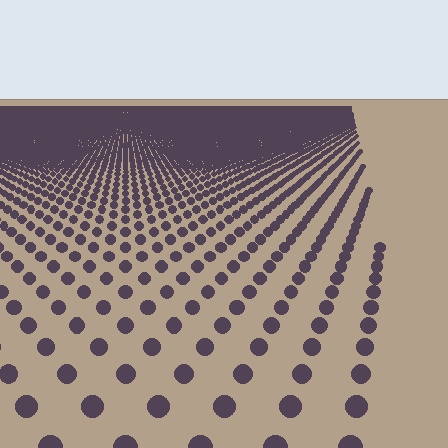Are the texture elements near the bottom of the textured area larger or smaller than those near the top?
Larger. Near the bottom, elements are closer to the viewer and appear at a bigger on-screen size.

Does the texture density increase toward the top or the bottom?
Density increases toward the top.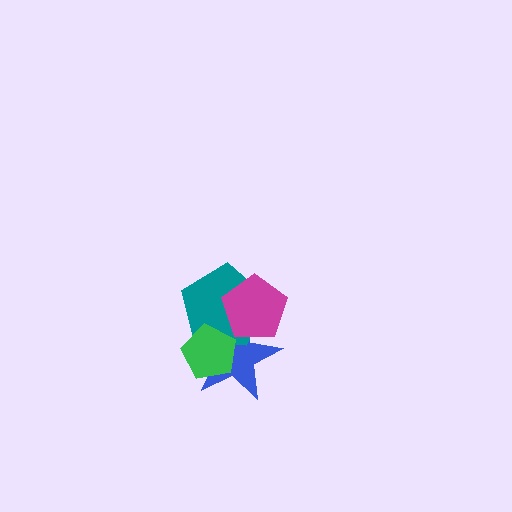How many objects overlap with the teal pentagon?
3 objects overlap with the teal pentagon.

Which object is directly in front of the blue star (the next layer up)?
The teal pentagon is directly in front of the blue star.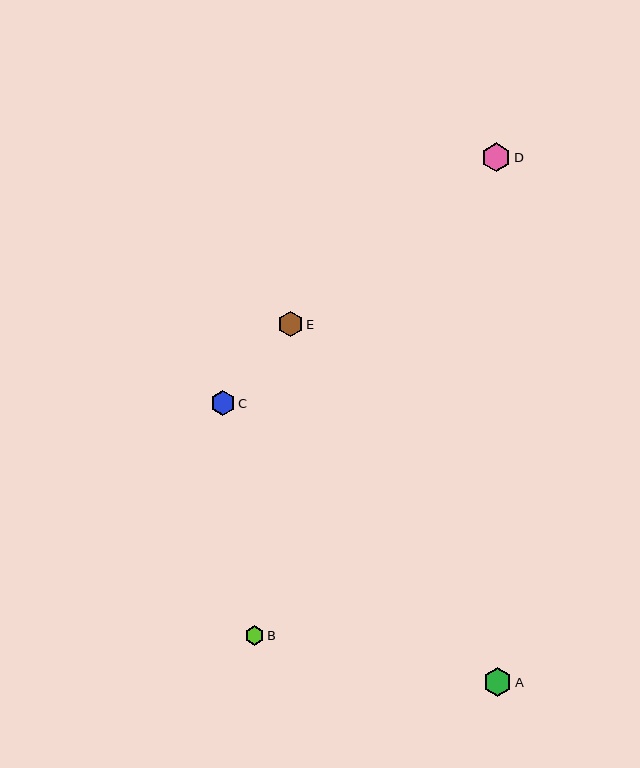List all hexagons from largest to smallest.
From largest to smallest: D, A, E, C, B.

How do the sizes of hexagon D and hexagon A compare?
Hexagon D and hexagon A are approximately the same size.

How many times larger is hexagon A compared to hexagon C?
Hexagon A is approximately 1.1 times the size of hexagon C.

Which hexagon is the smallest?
Hexagon B is the smallest with a size of approximately 20 pixels.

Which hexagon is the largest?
Hexagon D is the largest with a size of approximately 29 pixels.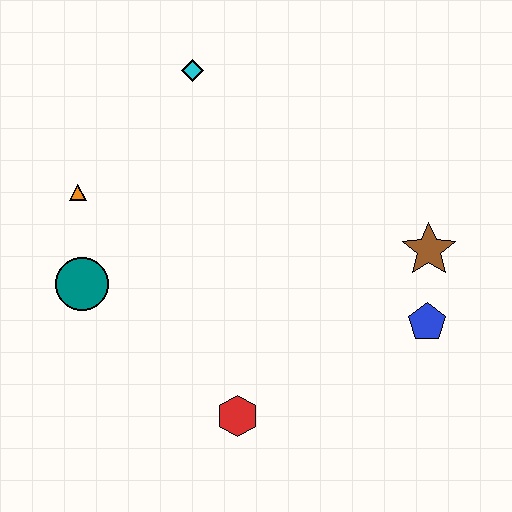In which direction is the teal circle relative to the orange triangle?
The teal circle is below the orange triangle.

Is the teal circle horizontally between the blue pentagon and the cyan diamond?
No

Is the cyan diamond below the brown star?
No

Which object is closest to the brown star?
The blue pentagon is closest to the brown star.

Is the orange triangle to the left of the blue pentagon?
Yes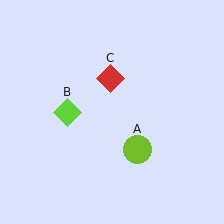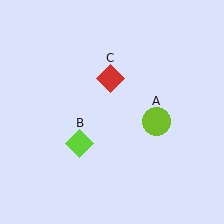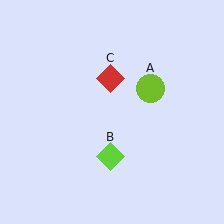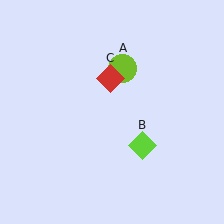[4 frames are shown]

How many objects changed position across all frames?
2 objects changed position: lime circle (object A), lime diamond (object B).